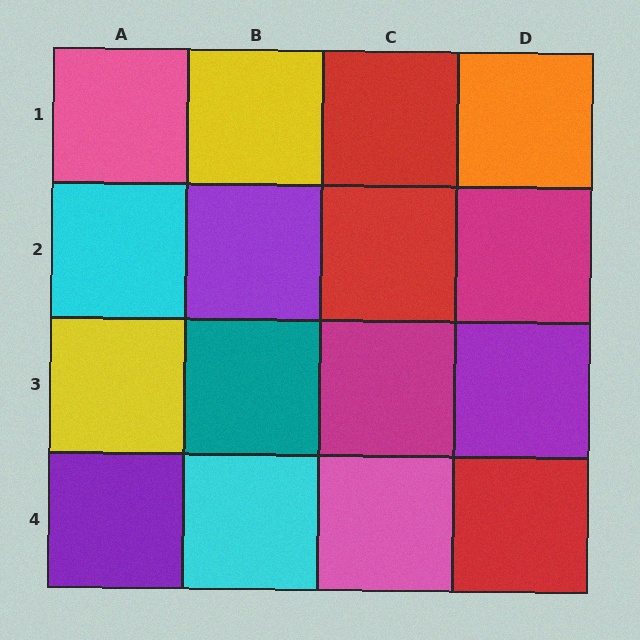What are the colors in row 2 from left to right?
Cyan, purple, red, magenta.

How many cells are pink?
2 cells are pink.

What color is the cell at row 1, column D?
Orange.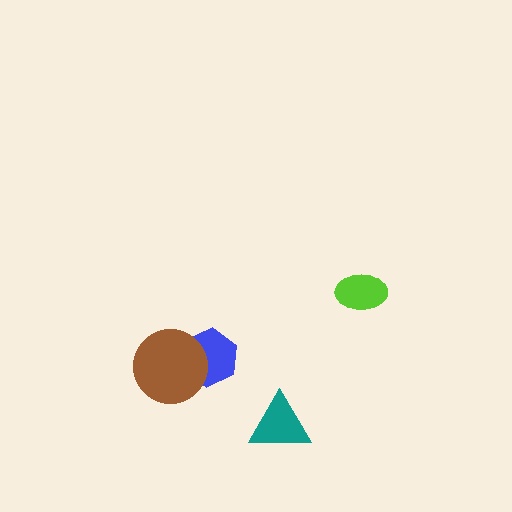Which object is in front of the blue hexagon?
The brown circle is in front of the blue hexagon.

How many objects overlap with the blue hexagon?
1 object overlaps with the blue hexagon.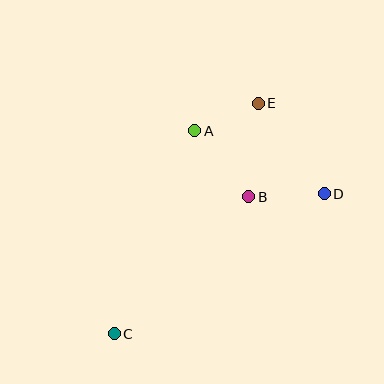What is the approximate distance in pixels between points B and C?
The distance between B and C is approximately 192 pixels.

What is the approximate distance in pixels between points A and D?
The distance between A and D is approximately 144 pixels.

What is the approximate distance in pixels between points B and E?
The distance between B and E is approximately 94 pixels.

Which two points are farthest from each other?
Points C and E are farthest from each other.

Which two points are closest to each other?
Points A and E are closest to each other.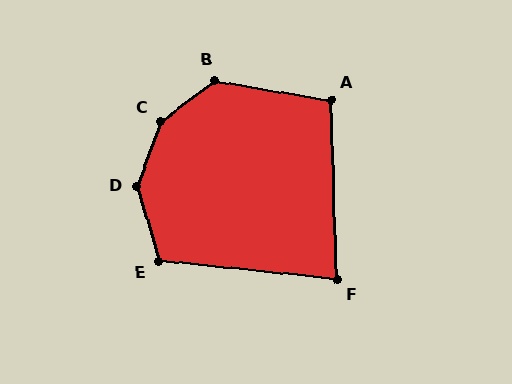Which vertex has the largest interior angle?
C, at approximately 147 degrees.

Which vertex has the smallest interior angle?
F, at approximately 82 degrees.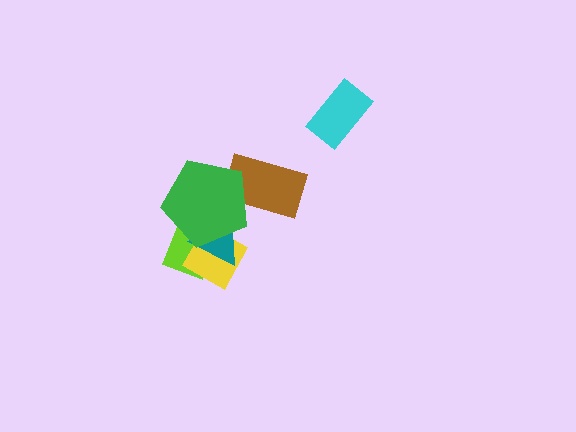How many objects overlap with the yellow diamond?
3 objects overlap with the yellow diamond.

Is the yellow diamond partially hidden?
Yes, it is partially covered by another shape.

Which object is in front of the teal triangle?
The green pentagon is in front of the teal triangle.